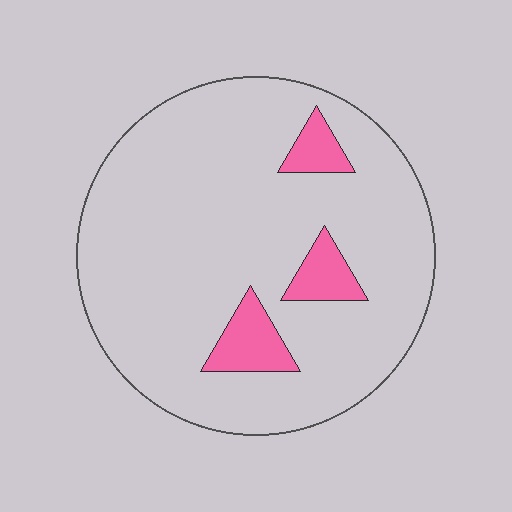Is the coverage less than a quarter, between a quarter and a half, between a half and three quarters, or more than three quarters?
Less than a quarter.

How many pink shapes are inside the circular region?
3.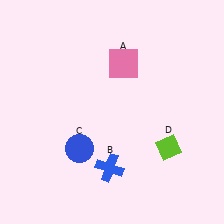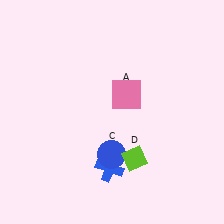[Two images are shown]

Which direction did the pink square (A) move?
The pink square (A) moved down.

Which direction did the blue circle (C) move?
The blue circle (C) moved right.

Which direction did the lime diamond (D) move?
The lime diamond (D) moved left.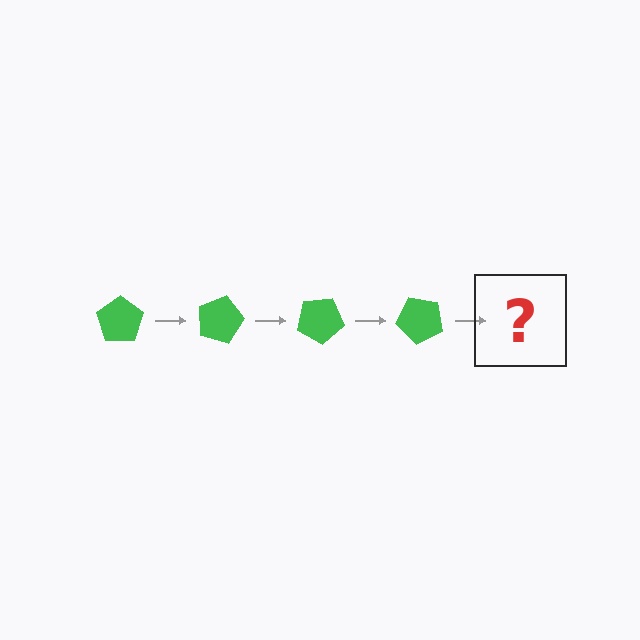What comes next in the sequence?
The next element should be a green pentagon rotated 60 degrees.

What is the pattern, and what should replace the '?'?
The pattern is that the pentagon rotates 15 degrees each step. The '?' should be a green pentagon rotated 60 degrees.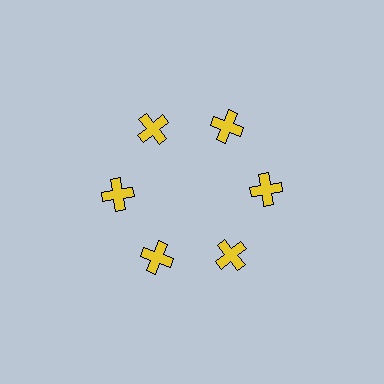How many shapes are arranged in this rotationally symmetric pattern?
There are 6 shapes, arranged in 6 groups of 1.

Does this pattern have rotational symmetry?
Yes, this pattern has 6-fold rotational symmetry. It looks the same after rotating 60 degrees around the center.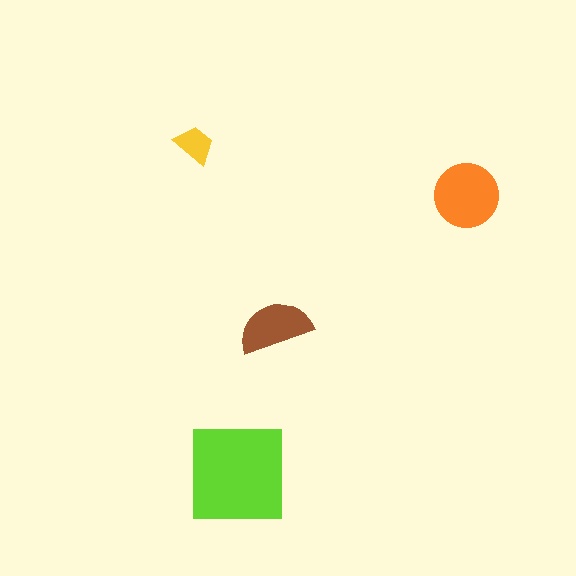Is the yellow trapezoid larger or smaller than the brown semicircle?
Smaller.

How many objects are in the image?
There are 4 objects in the image.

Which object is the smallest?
The yellow trapezoid.